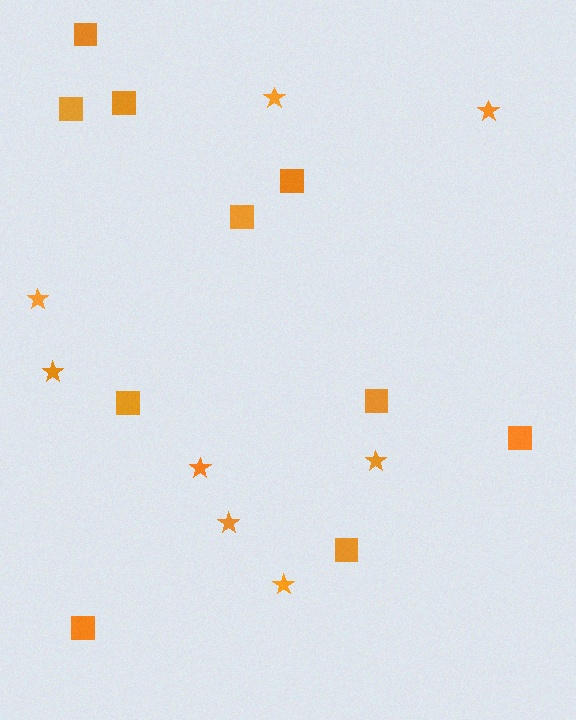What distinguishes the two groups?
There are 2 groups: one group of stars (8) and one group of squares (10).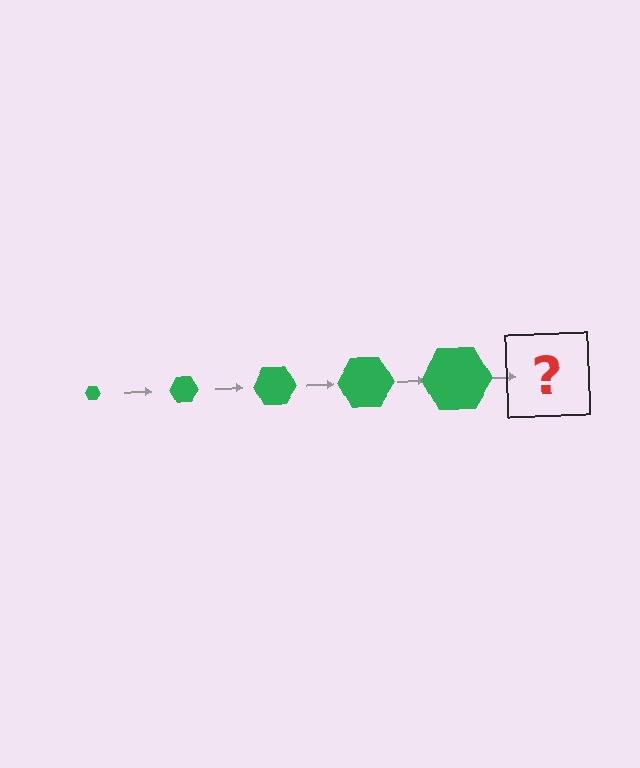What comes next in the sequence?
The next element should be a green hexagon, larger than the previous one.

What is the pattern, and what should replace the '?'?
The pattern is that the hexagon gets progressively larger each step. The '?' should be a green hexagon, larger than the previous one.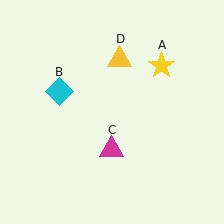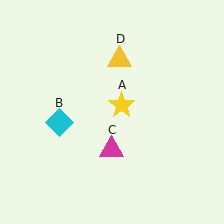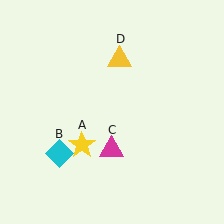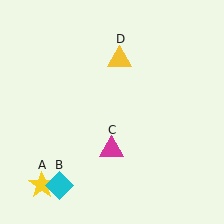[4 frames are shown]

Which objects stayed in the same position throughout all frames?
Magenta triangle (object C) and yellow triangle (object D) remained stationary.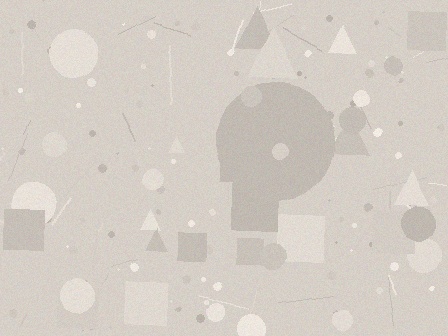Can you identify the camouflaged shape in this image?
The camouflaged shape is a circle.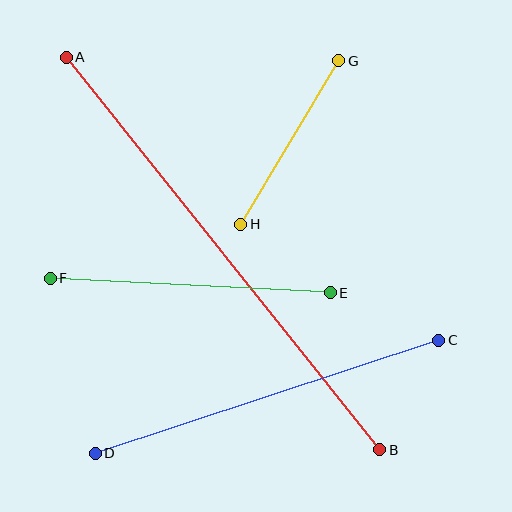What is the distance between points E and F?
The distance is approximately 280 pixels.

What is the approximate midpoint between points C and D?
The midpoint is at approximately (267, 397) pixels.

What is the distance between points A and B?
The distance is approximately 502 pixels.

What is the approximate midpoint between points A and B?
The midpoint is at approximately (223, 253) pixels.